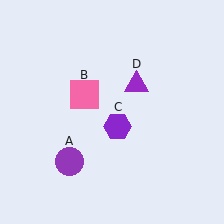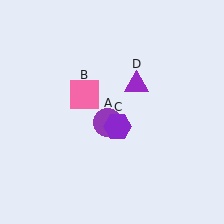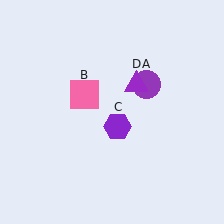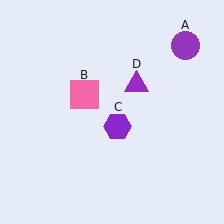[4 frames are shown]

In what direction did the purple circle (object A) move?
The purple circle (object A) moved up and to the right.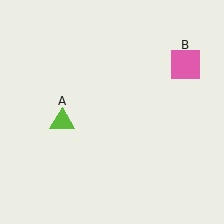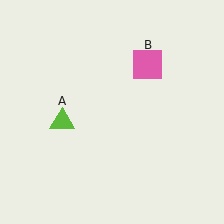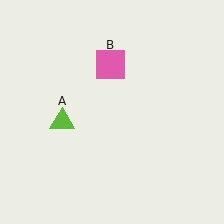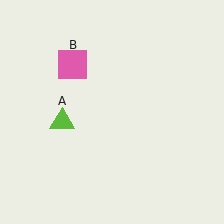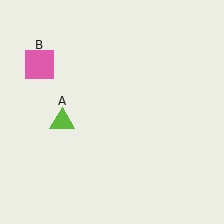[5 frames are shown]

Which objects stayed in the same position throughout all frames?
Lime triangle (object A) remained stationary.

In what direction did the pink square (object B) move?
The pink square (object B) moved left.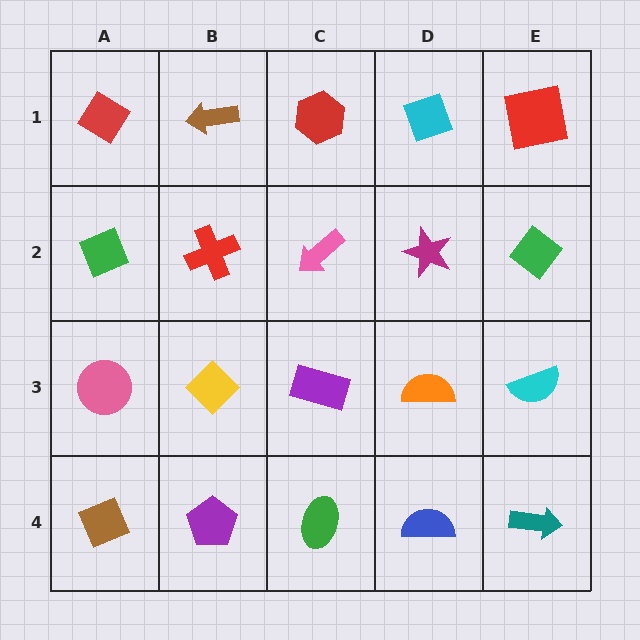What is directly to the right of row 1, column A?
A brown arrow.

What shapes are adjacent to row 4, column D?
An orange semicircle (row 3, column D), a green ellipse (row 4, column C), a teal arrow (row 4, column E).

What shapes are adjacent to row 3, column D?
A magenta star (row 2, column D), a blue semicircle (row 4, column D), a purple rectangle (row 3, column C), a cyan semicircle (row 3, column E).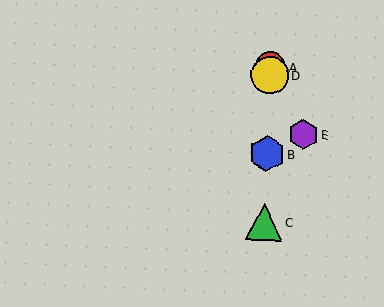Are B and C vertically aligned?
Yes, both are at x≈267.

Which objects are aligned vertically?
Objects A, B, C, D are aligned vertically.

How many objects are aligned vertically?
4 objects (A, B, C, D) are aligned vertically.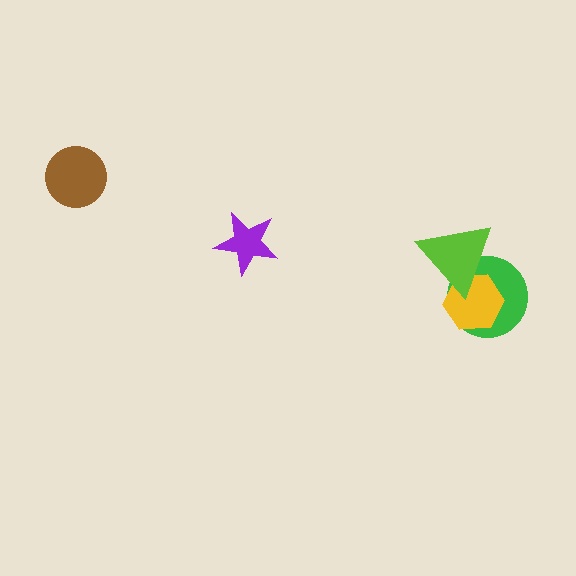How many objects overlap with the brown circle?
0 objects overlap with the brown circle.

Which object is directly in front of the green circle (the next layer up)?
The yellow hexagon is directly in front of the green circle.